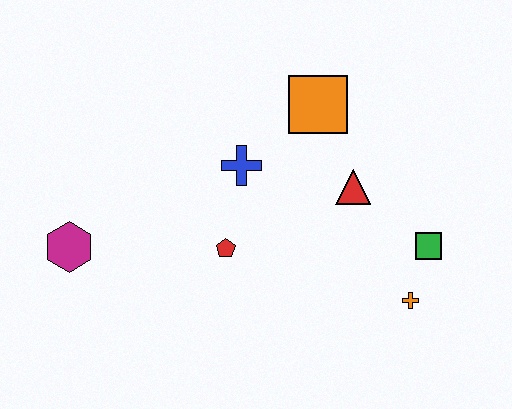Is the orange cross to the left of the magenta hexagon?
No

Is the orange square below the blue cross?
No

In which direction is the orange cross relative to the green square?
The orange cross is below the green square.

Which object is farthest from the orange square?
The magenta hexagon is farthest from the orange square.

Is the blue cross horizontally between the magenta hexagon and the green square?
Yes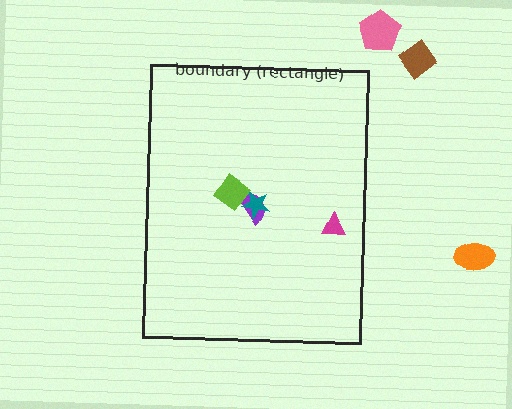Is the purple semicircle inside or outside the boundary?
Inside.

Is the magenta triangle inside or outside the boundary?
Inside.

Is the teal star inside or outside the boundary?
Inside.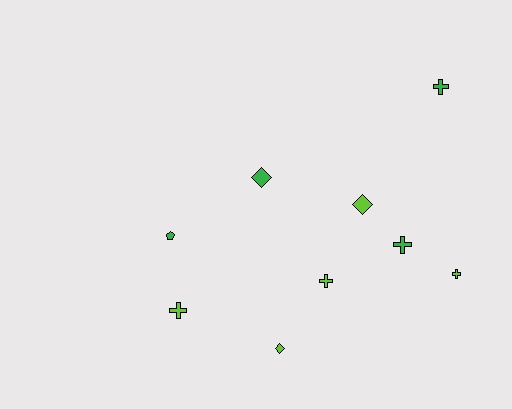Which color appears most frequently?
Lime, with 5 objects.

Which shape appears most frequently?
Cross, with 5 objects.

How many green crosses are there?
There are 2 green crosses.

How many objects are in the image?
There are 9 objects.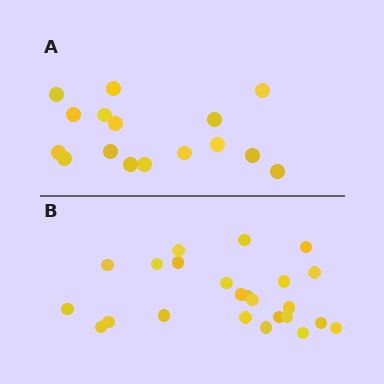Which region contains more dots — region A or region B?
Region B (the bottom region) has more dots.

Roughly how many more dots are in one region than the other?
Region B has roughly 8 or so more dots than region A.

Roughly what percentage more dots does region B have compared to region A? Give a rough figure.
About 50% more.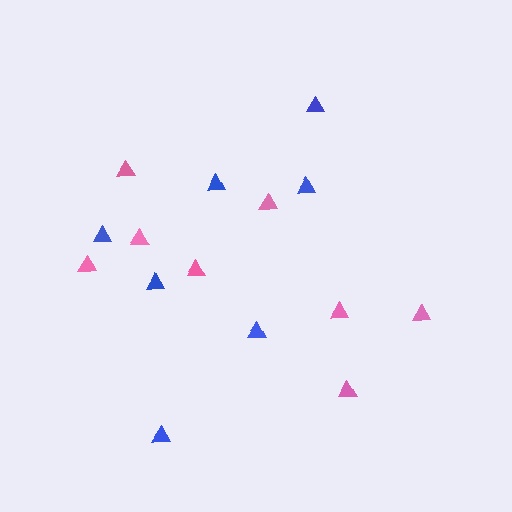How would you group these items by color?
There are 2 groups: one group of pink triangles (8) and one group of blue triangles (7).